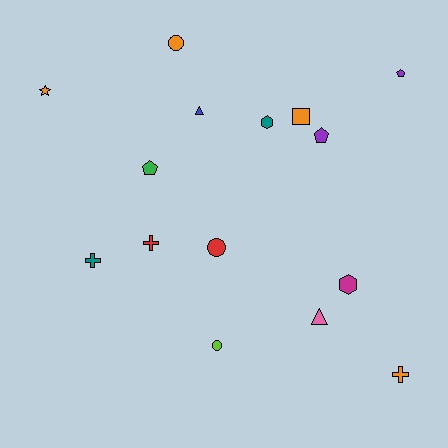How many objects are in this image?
There are 15 objects.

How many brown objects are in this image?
There are no brown objects.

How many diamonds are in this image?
There are no diamonds.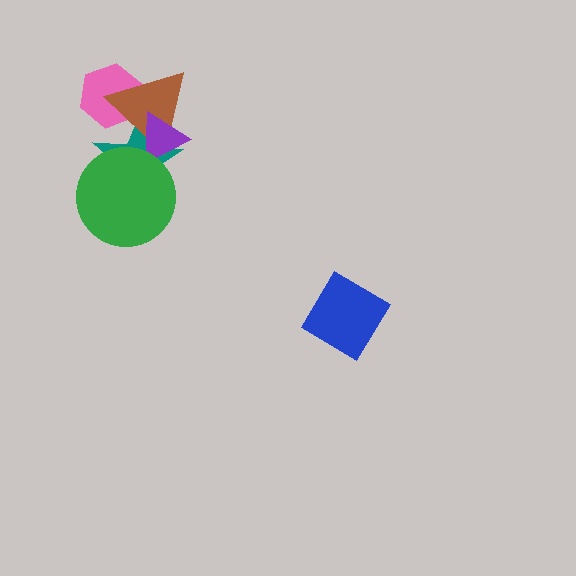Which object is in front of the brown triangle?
The purple triangle is in front of the brown triangle.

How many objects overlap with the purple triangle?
3 objects overlap with the purple triangle.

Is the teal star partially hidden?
Yes, it is partially covered by another shape.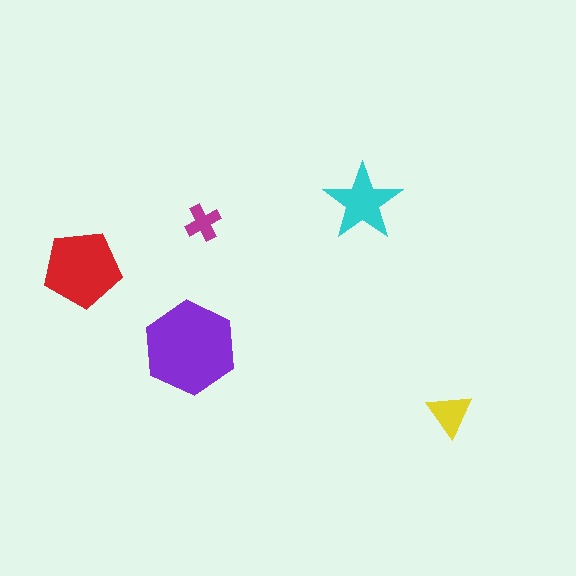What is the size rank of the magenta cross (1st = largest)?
5th.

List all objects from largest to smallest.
The purple hexagon, the red pentagon, the cyan star, the yellow triangle, the magenta cross.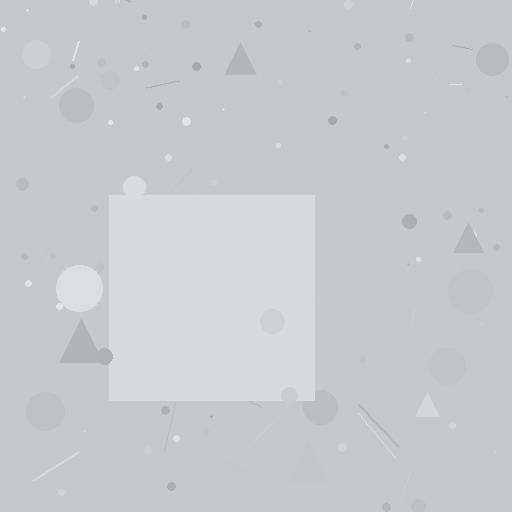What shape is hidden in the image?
A square is hidden in the image.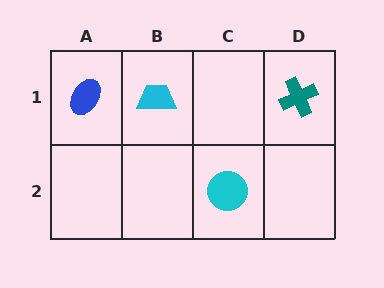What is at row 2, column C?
A cyan circle.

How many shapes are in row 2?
1 shape.